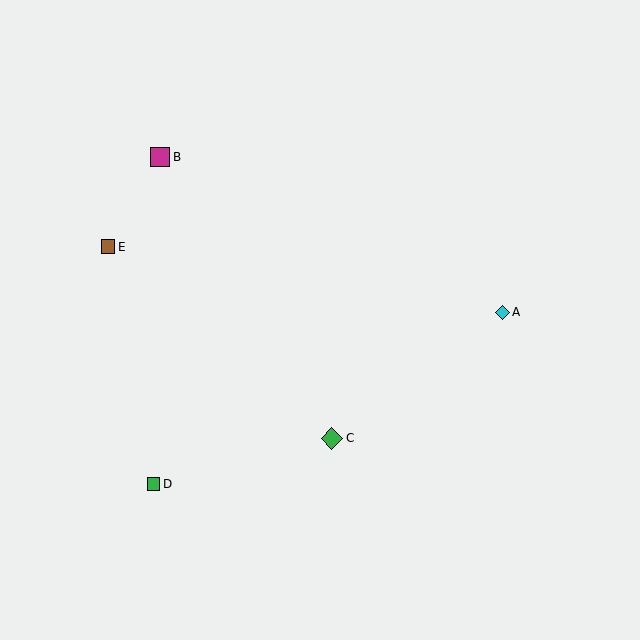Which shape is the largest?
The green diamond (labeled C) is the largest.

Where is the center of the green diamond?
The center of the green diamond is at (332, 438).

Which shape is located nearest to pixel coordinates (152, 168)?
The magenta square (labeled B) at (160, 157) is nearest to that location.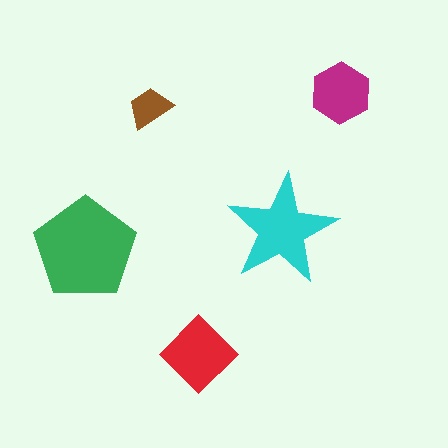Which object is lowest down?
The red diamond is bottommost.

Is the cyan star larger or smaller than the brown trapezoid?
Larger.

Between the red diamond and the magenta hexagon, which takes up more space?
The red diamond.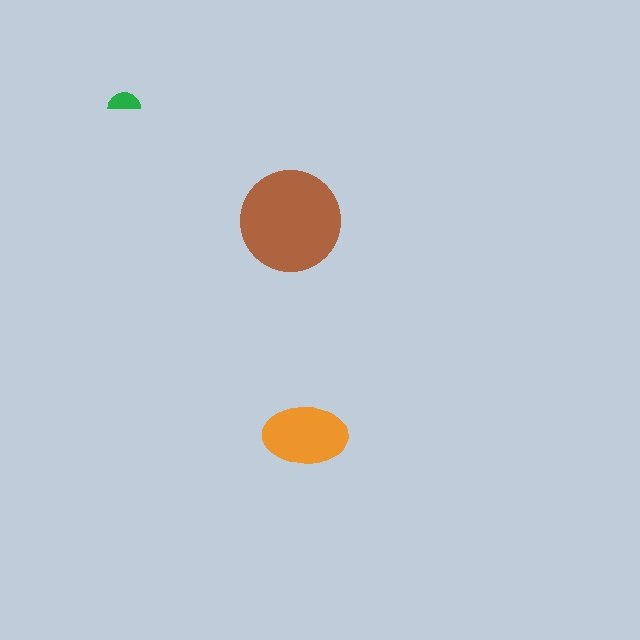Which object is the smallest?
The green semicircle.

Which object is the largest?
The brown circle.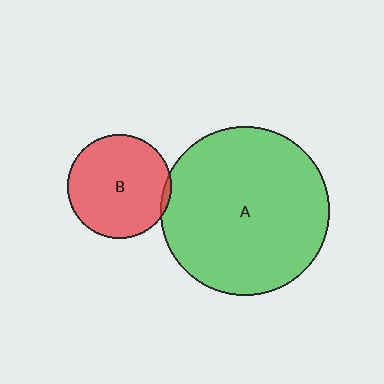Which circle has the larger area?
Circle A (green).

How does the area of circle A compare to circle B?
Approximately 2.7 times.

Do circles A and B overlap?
Yes.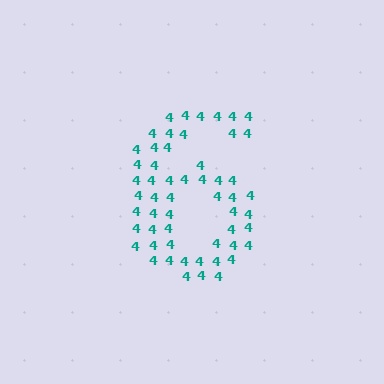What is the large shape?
The large shape is the digit 6.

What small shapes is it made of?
It is made of small digit 4's.